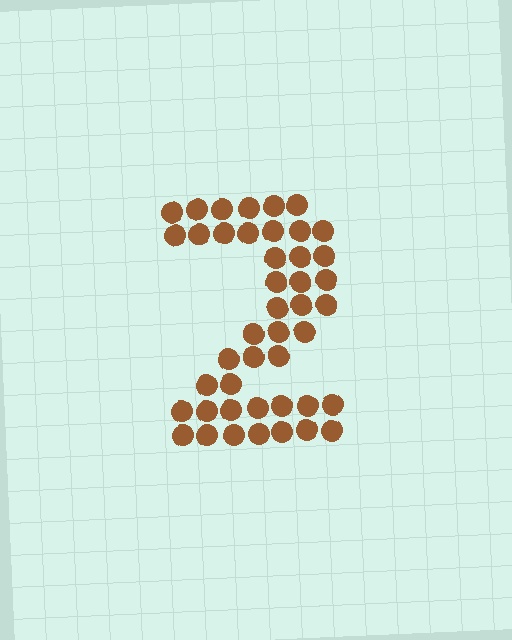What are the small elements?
The small elements are circles.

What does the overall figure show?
The overall figure shows the digit 2.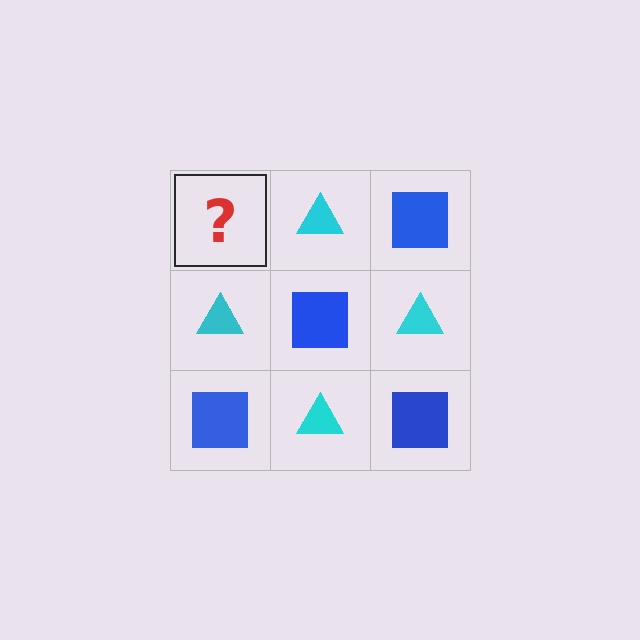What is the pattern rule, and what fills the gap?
The rule is that it alternates blue square and cyan triangle in a checkerboard pattern. The gap should be filled with a blue square.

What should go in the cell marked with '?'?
The missing cell should contain a blue square.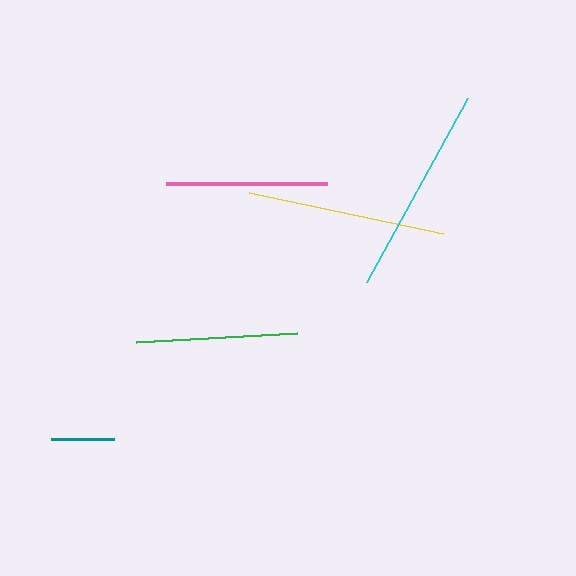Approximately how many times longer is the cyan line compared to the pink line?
The cyan line is approximately 1.3 times the length of the pink line.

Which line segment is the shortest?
The teal line is the shortest at approximately 63 pixels.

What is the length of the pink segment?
The pink segment is approximately 160 pixels long.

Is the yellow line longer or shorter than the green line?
The yellow line is longer than the green line.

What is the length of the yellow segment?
The yellow segment is approximately 198 pixels long.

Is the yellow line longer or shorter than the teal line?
The yellow line is longer than the teal line.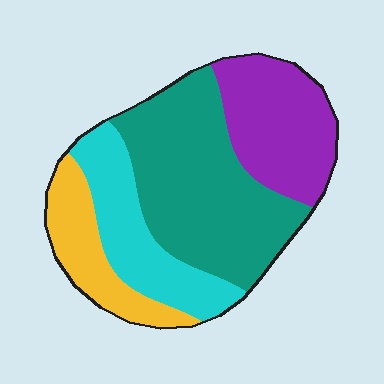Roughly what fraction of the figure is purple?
Purple takes up less than a quarter of the figure.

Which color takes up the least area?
Yellow, at roughly 15%.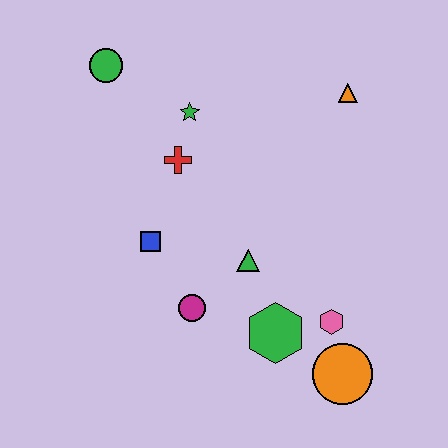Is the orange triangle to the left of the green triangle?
No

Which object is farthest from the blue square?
The orange triangle is farthest from the blue square.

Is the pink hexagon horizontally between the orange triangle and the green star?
Yes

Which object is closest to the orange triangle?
The green star is closest to the orange triangle.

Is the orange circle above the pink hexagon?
No